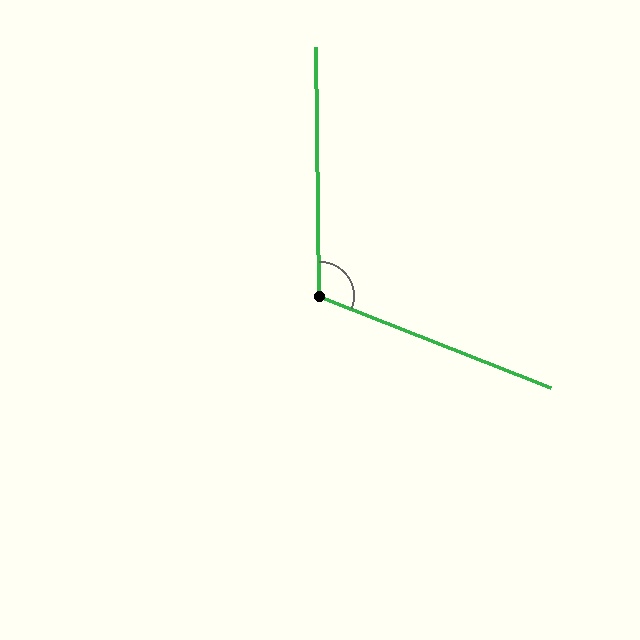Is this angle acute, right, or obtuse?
It is obtuse.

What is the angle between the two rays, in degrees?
Approximately 112 degrees.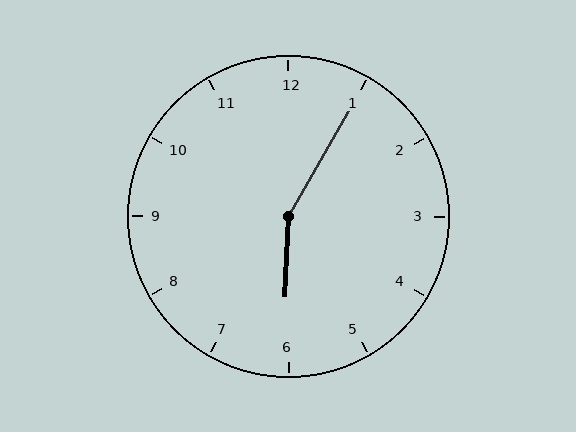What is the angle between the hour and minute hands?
Approximately 152 degrees.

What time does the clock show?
6:05.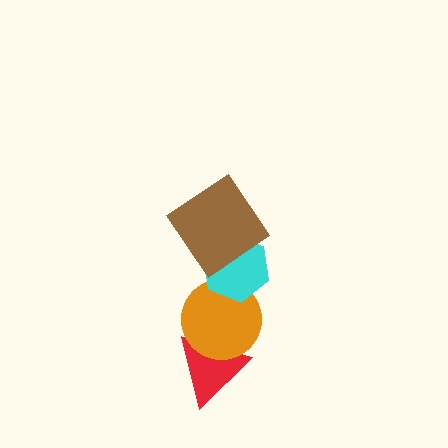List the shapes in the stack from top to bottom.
From top to bottom: the brown diamond, the cyan hexagon, the orange circle, the red triangle.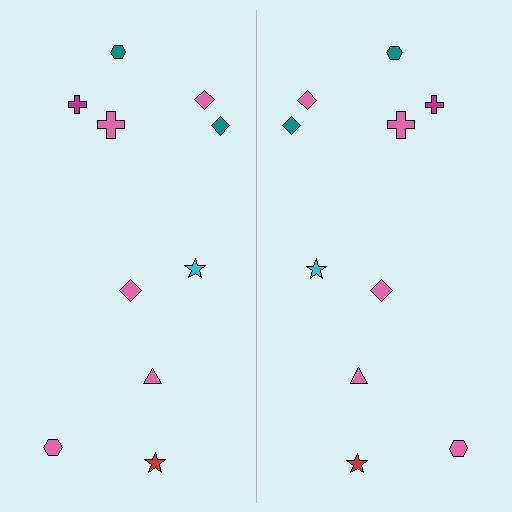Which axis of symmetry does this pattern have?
The pattern has a vertical axis of symmetry running through the center of the image.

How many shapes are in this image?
There are 20 shapes in this image.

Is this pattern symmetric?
Yes, this pattern has bilateral (reflection) symmetry.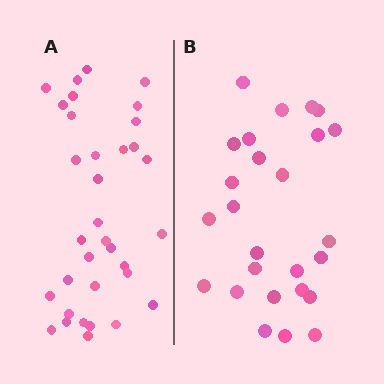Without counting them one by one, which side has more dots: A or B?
Region A (the left region) has more dots.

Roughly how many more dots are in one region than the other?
Region A has roughly 8 or so more dots than region B.